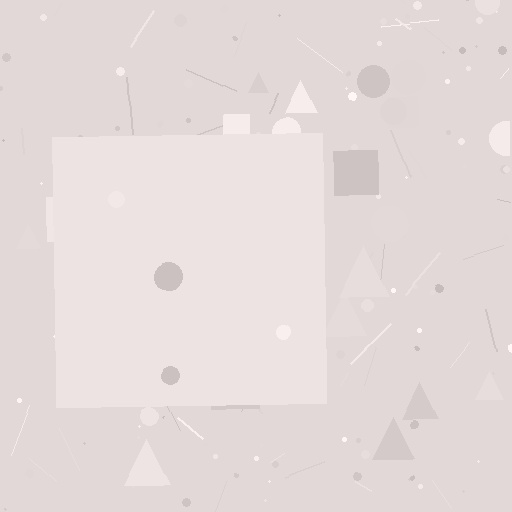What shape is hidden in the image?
A square is hidden in the image.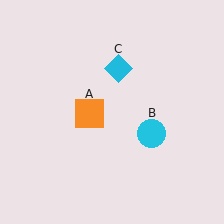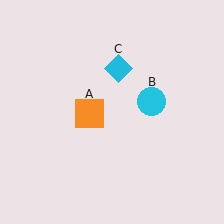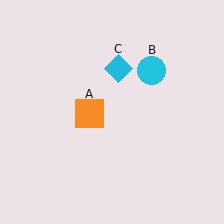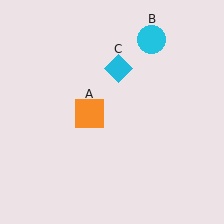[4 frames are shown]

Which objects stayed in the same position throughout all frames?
Orange square (object A) and cyan diamond (object C) remained stationary.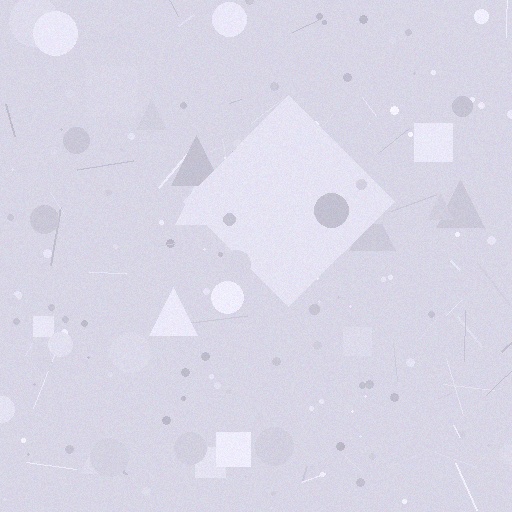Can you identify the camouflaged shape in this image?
The camouflaged shape is a diamond.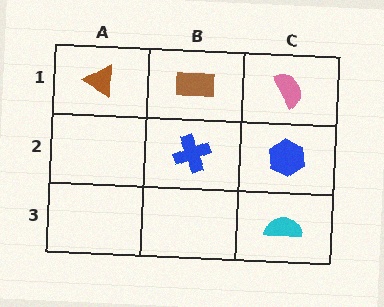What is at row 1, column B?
A brown rectangle.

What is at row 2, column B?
A blue cross.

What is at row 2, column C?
A blue hexagon.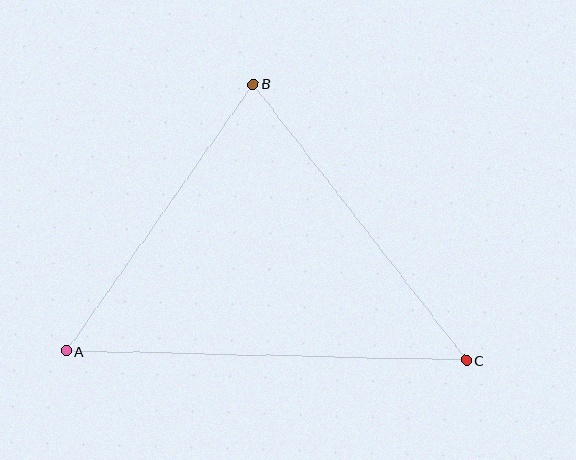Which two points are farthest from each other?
Points A and C are farthest from each other.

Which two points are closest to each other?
Points A and B are closest to each other.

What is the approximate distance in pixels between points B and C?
The distance between B and C is approximately 348 pixels.